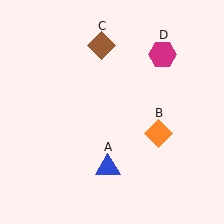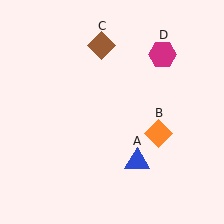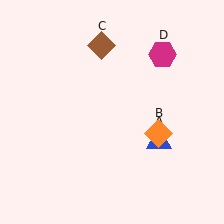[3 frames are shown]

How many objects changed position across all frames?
1 object changed position: blue triangle (object A).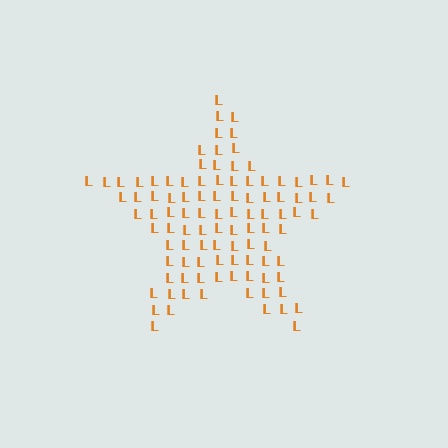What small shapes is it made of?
It is made of small letter L's.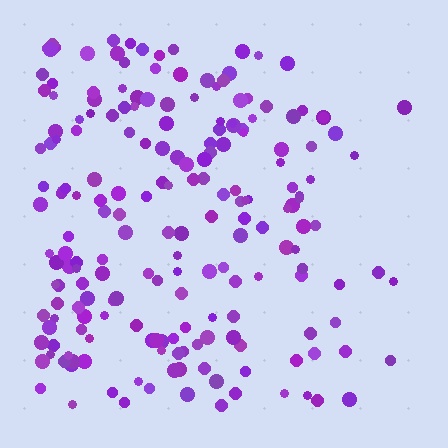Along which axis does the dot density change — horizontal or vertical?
Horizontal.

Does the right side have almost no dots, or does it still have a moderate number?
Still a moderate number, just noticeably fewer than the left.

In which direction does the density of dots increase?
From right to left, with the left side densest.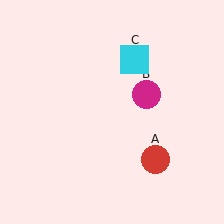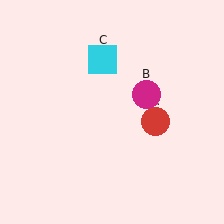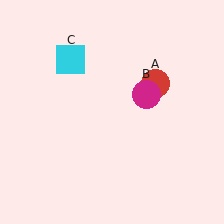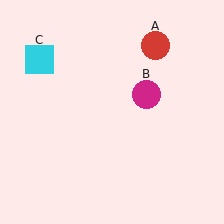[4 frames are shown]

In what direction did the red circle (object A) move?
The red circle (object A) moved up.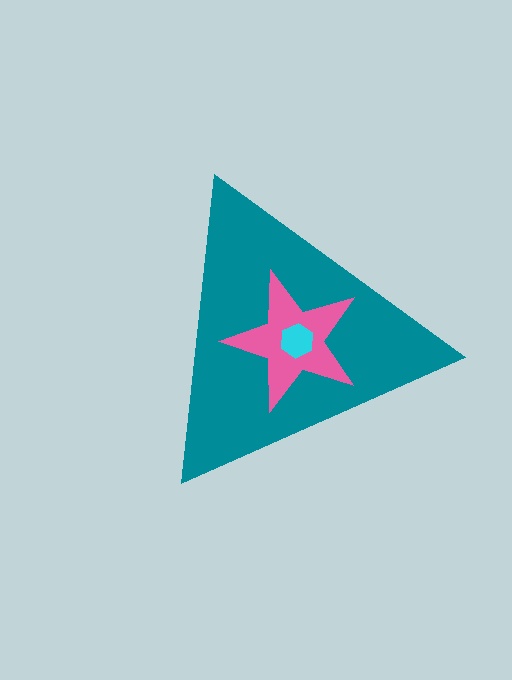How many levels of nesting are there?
3.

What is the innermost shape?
The cyan hexagon.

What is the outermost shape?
The teal triangle.